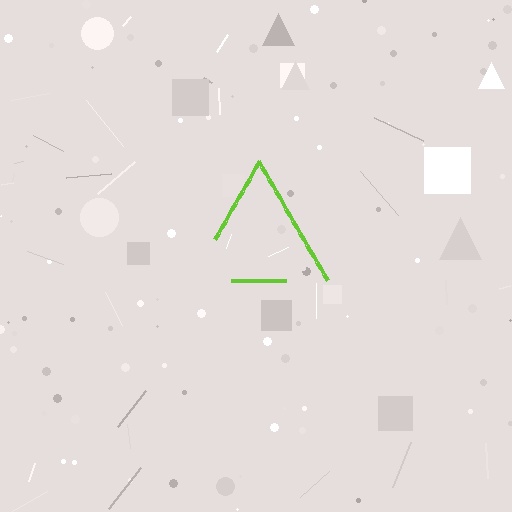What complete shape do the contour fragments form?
The contour fragments form a triangle.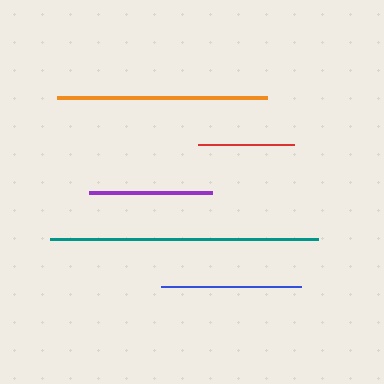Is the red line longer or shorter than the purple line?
The purple line is longer than the red line.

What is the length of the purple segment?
The purple segment is approximately 124 pixels long.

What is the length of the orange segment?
The orange segment is approximately 210 pixels long.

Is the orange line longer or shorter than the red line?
The orange line is longer than the red line.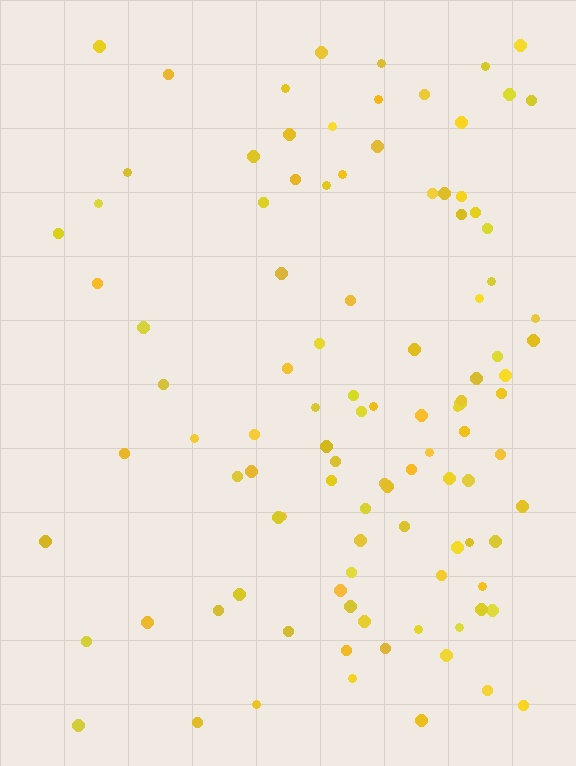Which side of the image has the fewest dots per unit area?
The left.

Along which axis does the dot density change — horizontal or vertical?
Horizontal.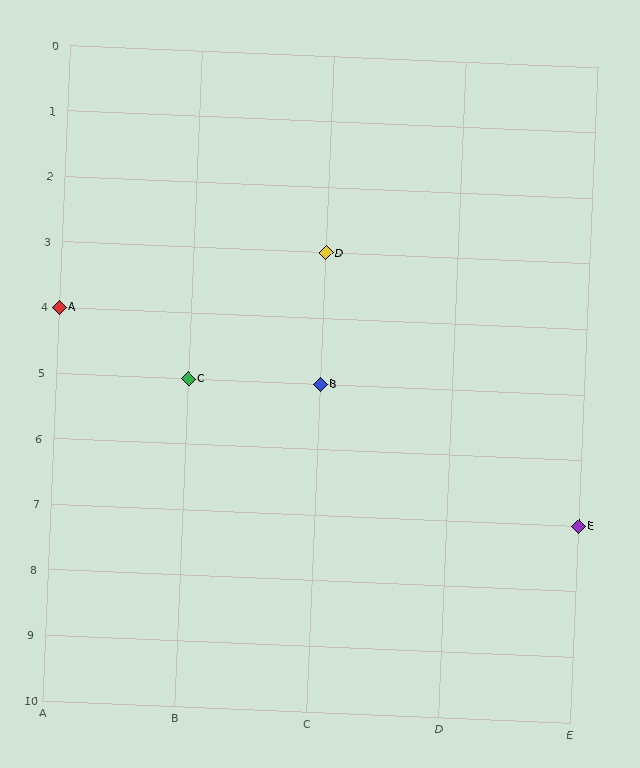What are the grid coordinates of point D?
Point D is at grid coordinates (C, 3).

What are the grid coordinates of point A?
Point A is at grid coordinates (A, 4).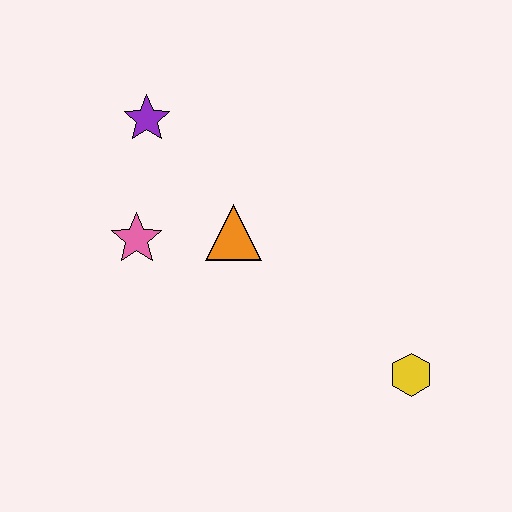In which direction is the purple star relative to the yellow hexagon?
The purple star is to the left of the yellow hexagon.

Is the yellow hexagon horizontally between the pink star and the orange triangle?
No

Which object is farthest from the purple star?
The yellow hexagon is farthest from the purple star.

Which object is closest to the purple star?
The pink star is closest to the purple star.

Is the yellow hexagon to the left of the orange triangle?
No